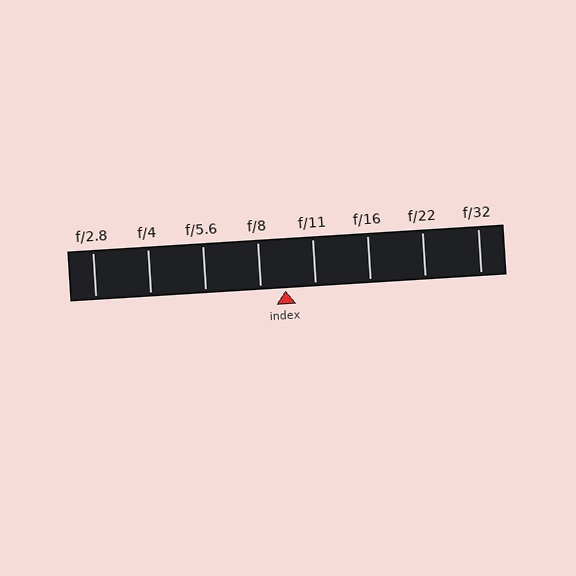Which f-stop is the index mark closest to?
The index mark is closest to f/8.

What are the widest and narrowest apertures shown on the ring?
The widest aperture shown is f/2.8 and the narrowest is f/32.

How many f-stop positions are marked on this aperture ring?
There are 8 f-stop positions marked.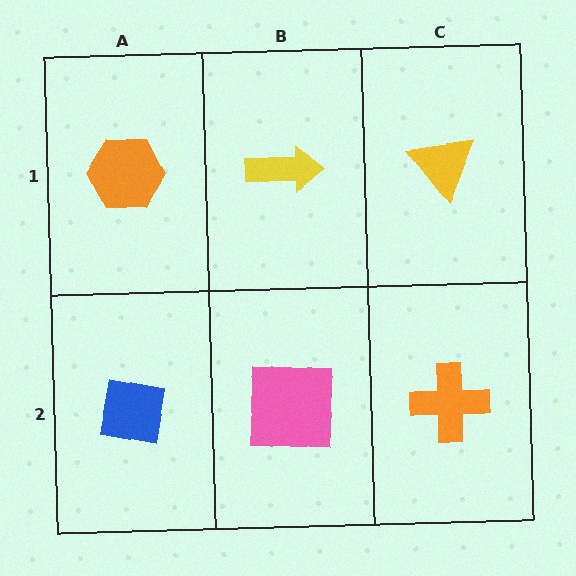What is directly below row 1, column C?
An orange cross.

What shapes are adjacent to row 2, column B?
A yellow arrow (row 1, column B), a blue square (row 2, column A), an orange cross (row 2, column C).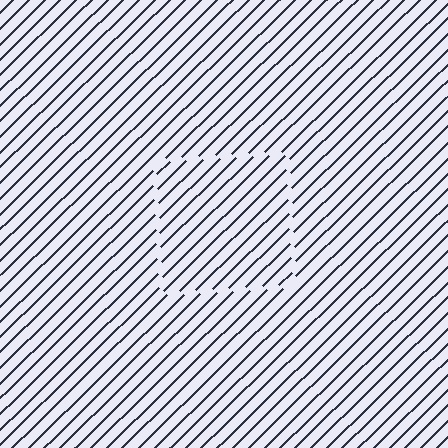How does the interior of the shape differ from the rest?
The interior of the shape contains the same grating, shifted by half a period — the contour is defined by the phase discontinuity where line-ends from the inner and outer gratings abut.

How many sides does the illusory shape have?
4 sides — the line-ends trace a square.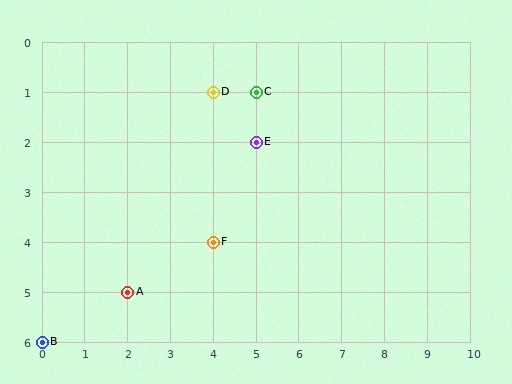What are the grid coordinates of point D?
Point D is at grid coordinates (4, 1).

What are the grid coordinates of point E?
Point E is at grid coordinates (5, 2).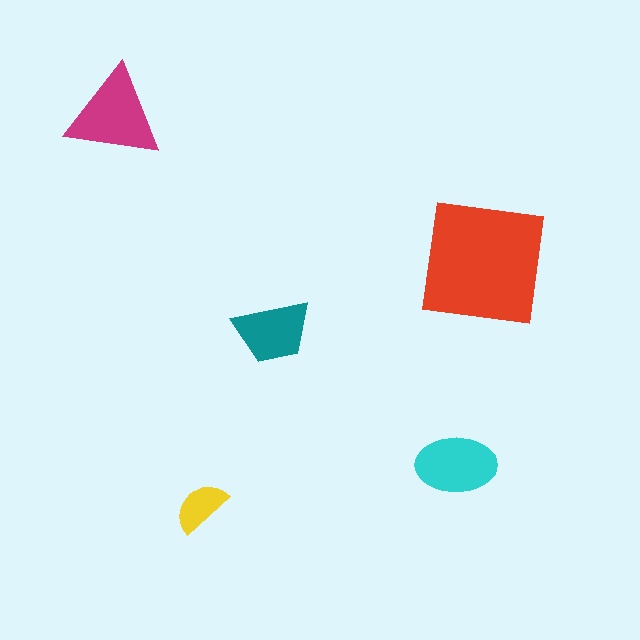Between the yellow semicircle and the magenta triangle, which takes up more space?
The magenta triangle.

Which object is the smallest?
The yellow semicircle.